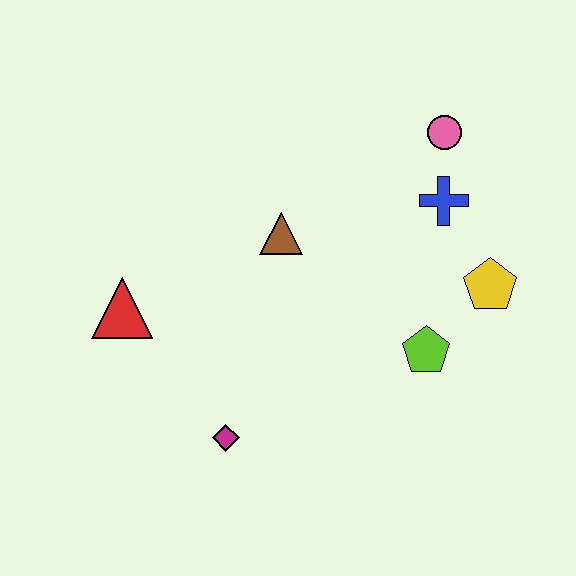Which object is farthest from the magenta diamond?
The pink circle is farthest from the magenta diamond.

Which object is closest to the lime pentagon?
The yellow pentagon is closest to the lime pentagon.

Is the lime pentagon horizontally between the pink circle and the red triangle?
Yes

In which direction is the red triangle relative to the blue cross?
The red triangle is to the left of the blue cross.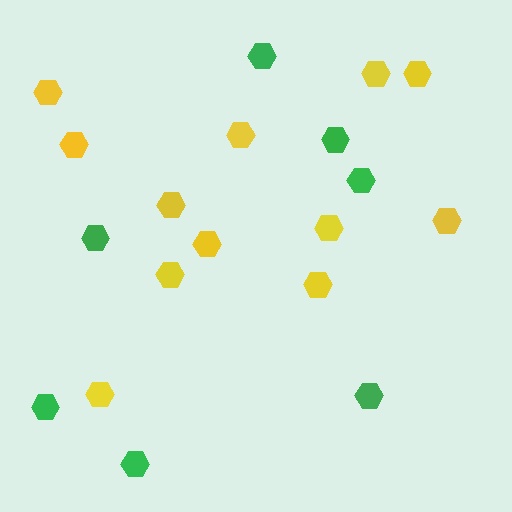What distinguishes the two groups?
There are 2 groups: one group of green hexagons (7) and one group of yellow hexagons (12).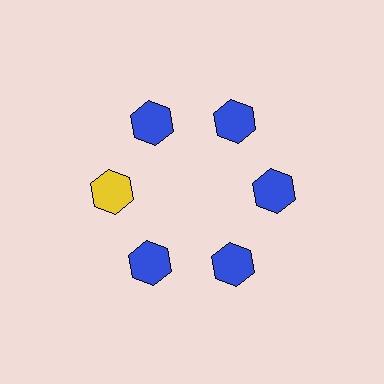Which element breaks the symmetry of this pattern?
The yellow hexagon at roughly the 9 o'clock position breaks the symmetry. All other shapes are blue hexagons.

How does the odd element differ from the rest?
It has a different color: yellow instead of blue.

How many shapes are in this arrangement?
There are 6 shapes arranged in a ring pattern.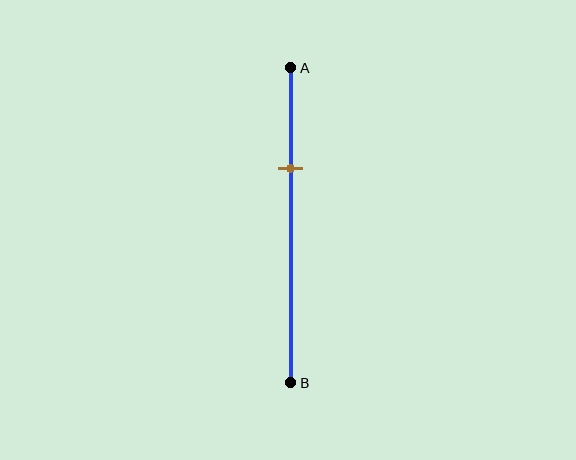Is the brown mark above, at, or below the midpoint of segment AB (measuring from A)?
The brown mark is above the midpoint of segment AB.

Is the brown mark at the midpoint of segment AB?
No, the mark is at about 30% from A, not at the 50% midpoint.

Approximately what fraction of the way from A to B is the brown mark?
The brown mark is approximately 30% of the way from A to B.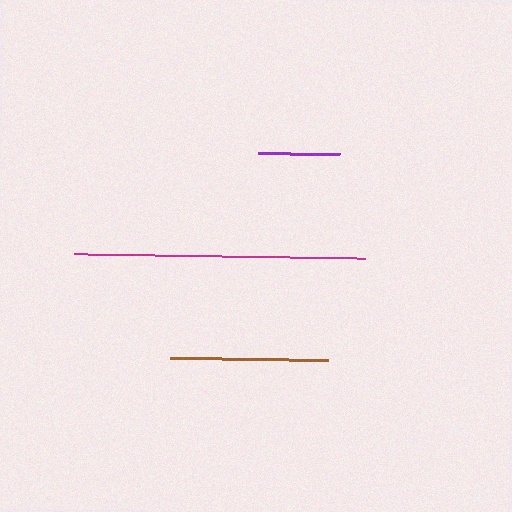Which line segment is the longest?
The magenta line is the longest at approximately 291 pixels.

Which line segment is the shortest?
The purple line is the shortest at approximately 82 pixels.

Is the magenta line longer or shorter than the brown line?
The magenta line is longer than the brown line.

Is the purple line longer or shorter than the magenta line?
The magenta line is longer than the purple line.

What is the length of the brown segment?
The brown segment is approximately 158 pixels long.